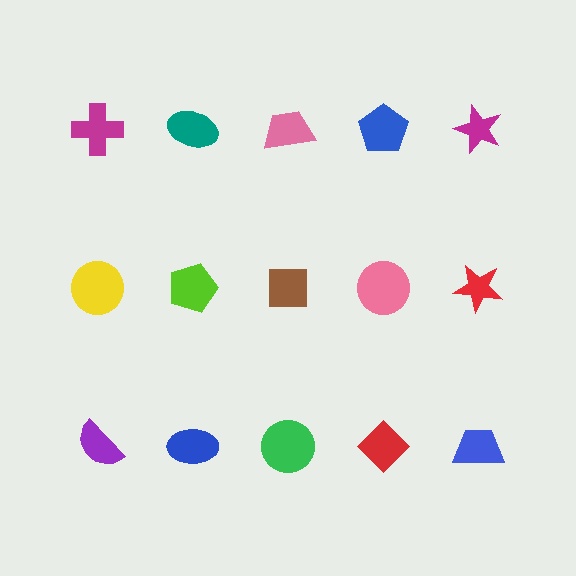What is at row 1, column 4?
A blue pentagon.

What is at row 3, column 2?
A blue ellipse.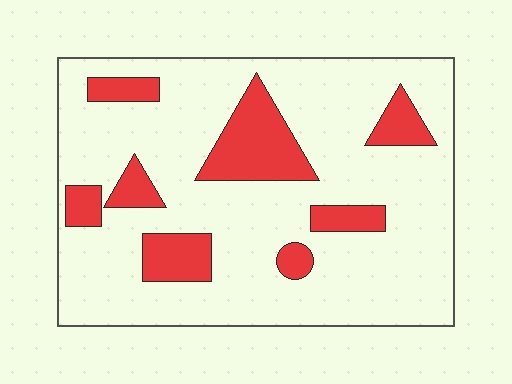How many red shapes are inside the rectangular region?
8.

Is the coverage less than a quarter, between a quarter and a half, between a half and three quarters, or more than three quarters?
Less than a quarter.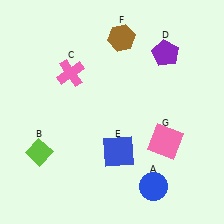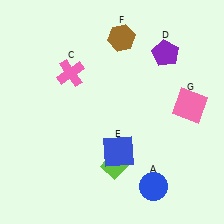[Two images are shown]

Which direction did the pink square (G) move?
The pink square (G) moved up.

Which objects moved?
The objects that moved are: the lime diamond (B), the pink square (G).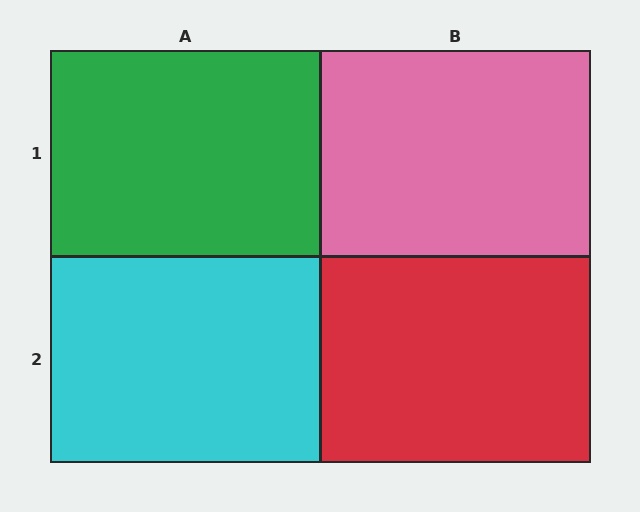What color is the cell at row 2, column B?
Red.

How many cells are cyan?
1 cell is cyan.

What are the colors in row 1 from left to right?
Green, pink.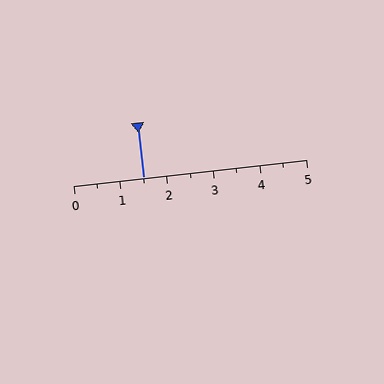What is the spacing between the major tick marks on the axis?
The major ticks are spaced 1 apart.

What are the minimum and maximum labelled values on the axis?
The axis runs from 0 to 5.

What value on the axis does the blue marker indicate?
The marker indicates approximately 1.5.